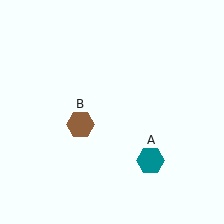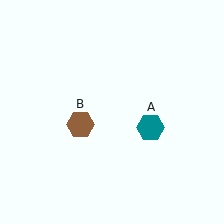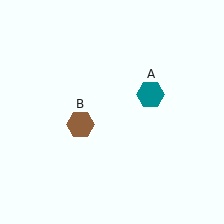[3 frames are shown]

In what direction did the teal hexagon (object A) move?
The teal hexagon (object A) moved up.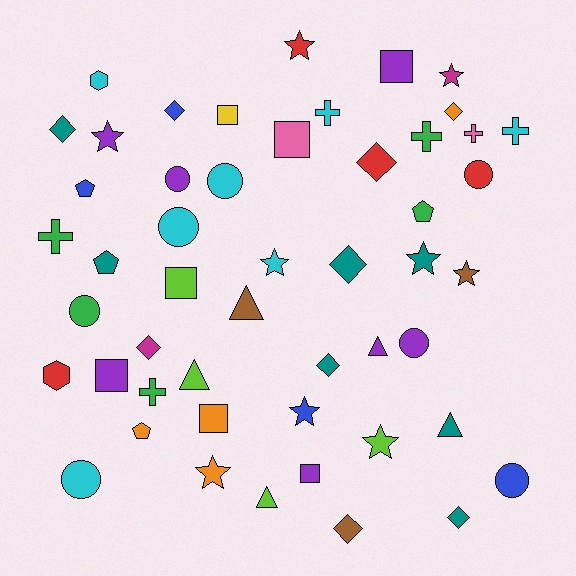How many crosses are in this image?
There are 6 crosses.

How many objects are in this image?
There are 50 objects.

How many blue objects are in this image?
There are 4 blue objects.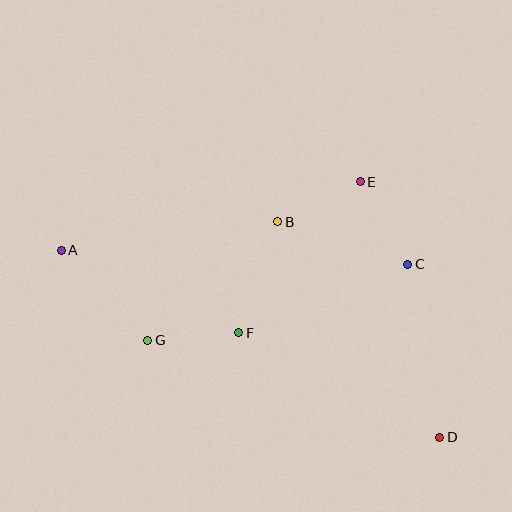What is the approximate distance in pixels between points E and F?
The distance between E and F is approximately 194 pixels.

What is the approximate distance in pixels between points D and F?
The distance between D and F is approximately 226 pixels.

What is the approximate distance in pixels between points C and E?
The distance between C and E is approximately 95 pixels.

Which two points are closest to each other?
Points F and G are closest to each other.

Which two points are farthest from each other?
Points A and D are farthest from each other.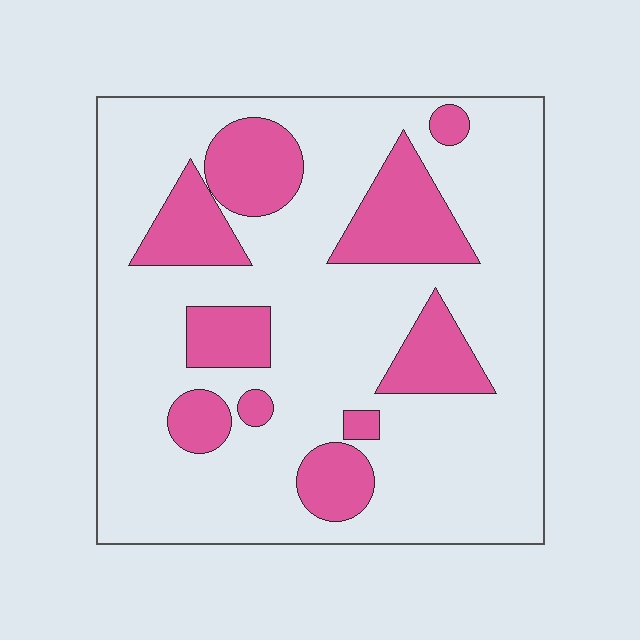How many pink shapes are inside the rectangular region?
10.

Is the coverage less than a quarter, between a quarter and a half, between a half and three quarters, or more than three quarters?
Less than a quarter.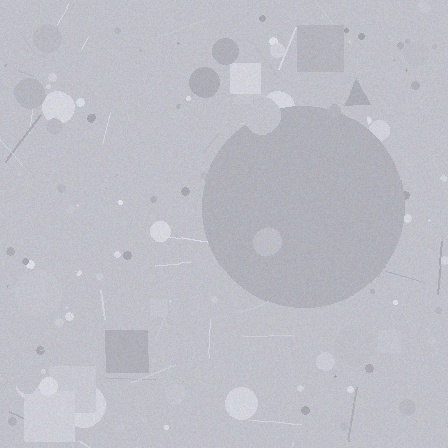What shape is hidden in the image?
A circle is hidden in the image.